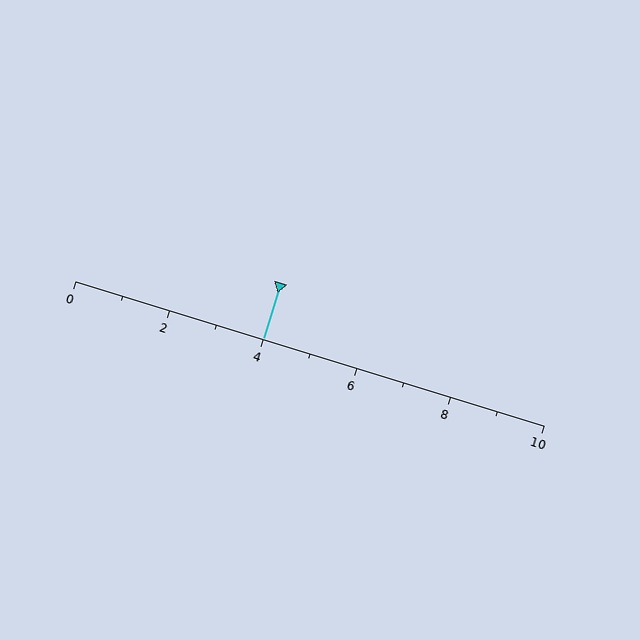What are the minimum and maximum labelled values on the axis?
The axis runs from 0 to 10.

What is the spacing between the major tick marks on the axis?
The major ticks are spaced 2 apart.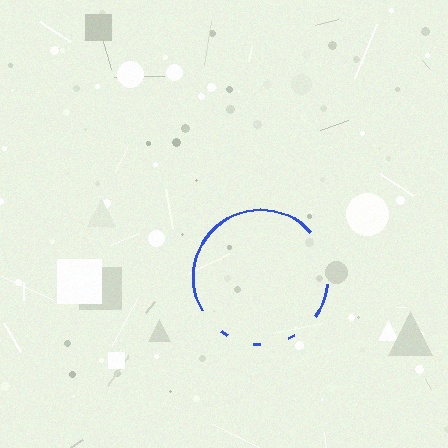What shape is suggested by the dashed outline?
The dashed outline suggests a circle.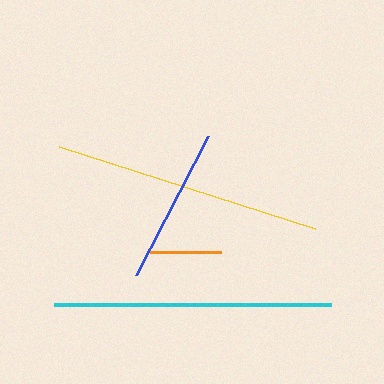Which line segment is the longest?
The cyan line is the longest at approximately 277 pixels.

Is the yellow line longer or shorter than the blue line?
The yellow line is longer than the blue line.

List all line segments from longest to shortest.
From longest to shortest: cyan, yellow, blue, orange.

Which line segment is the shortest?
The orange line is the shortest at approximately 71 pixels.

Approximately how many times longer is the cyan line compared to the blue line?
The cyan line is approximately 1.8 times the length of the blue line.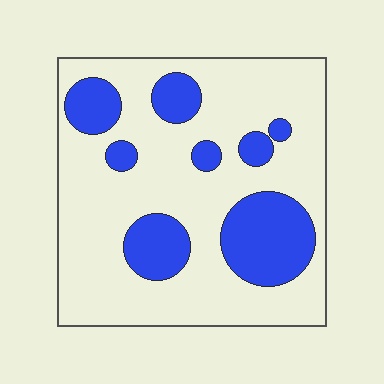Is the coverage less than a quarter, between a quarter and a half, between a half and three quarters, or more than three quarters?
Between a quarter and a half.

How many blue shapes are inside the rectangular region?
8.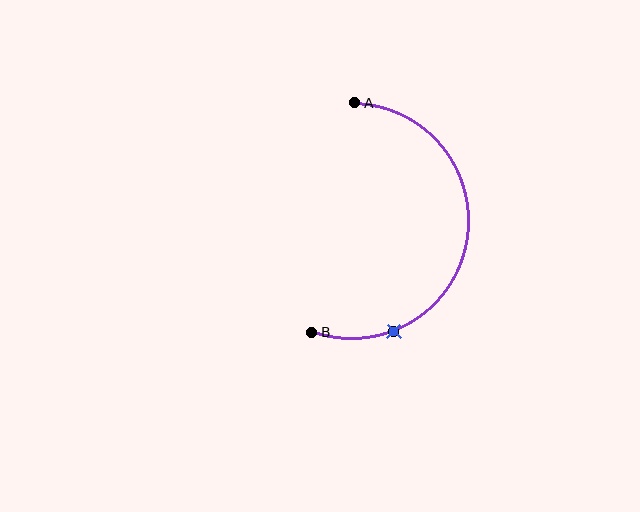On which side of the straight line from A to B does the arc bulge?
The arc bulges to the right of the straight line connecting A and B.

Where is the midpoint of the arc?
The arc midpoint is the point on the curve farthest from the straight line joining A and B. It sits to the right of that line.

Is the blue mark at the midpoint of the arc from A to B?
No. The blue mark lies on the arc but is closer to endpoint B. The arc midpoint would be at the point on the curve equidistant along the arc from both A and B.